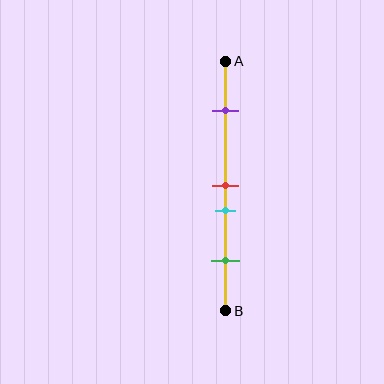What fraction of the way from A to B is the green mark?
The green mark is approximately 80% (0.8) of the way from A to B.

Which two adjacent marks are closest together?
The red and cyan marks are the closest adjacent pair.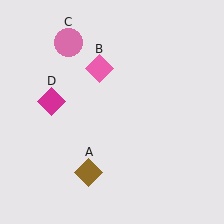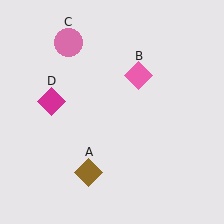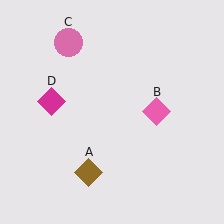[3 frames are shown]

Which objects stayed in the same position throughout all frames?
Brown diamond (object A) and pink circle (object C) and magenta diamond (object D) remained stationary.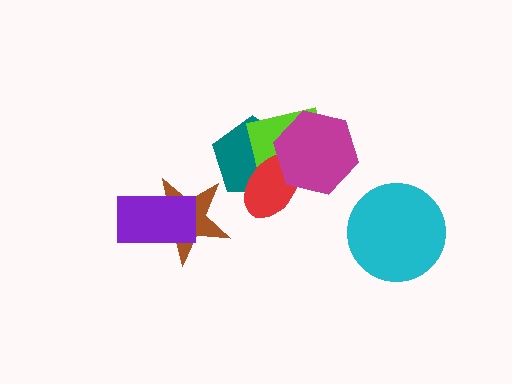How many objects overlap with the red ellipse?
3 objects overlap with the red ellipse.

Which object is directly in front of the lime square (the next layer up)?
The red ellipse is directly in front of the lime square.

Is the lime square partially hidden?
Yes, it is partially covered by another shape.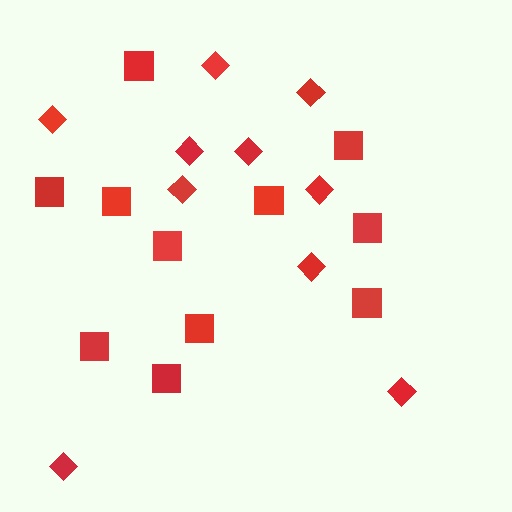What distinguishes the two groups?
There are 2 groups: one group of diamonds (10) and one group of squares (11).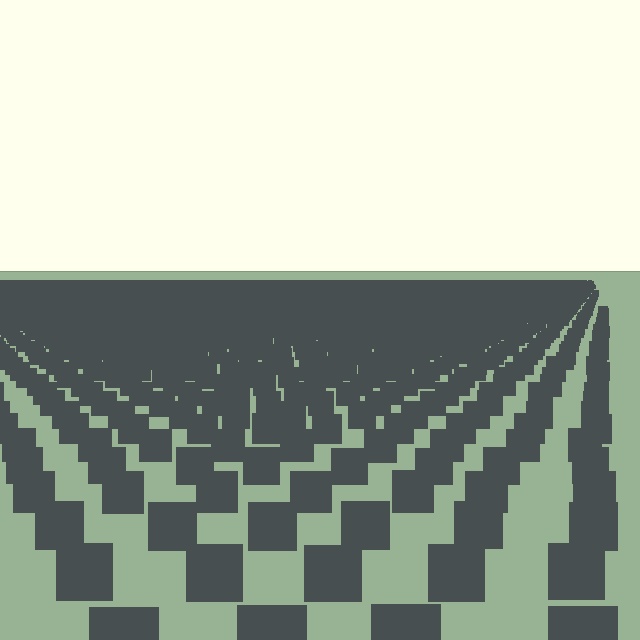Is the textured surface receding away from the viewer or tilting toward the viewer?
The surface is receding away from the viewer. Texture elements get smaller and denser toward the top.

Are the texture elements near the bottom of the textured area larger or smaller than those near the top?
Larger. Near the bottom, elements are closer to the viewer and appear at a bigger on-screen size.